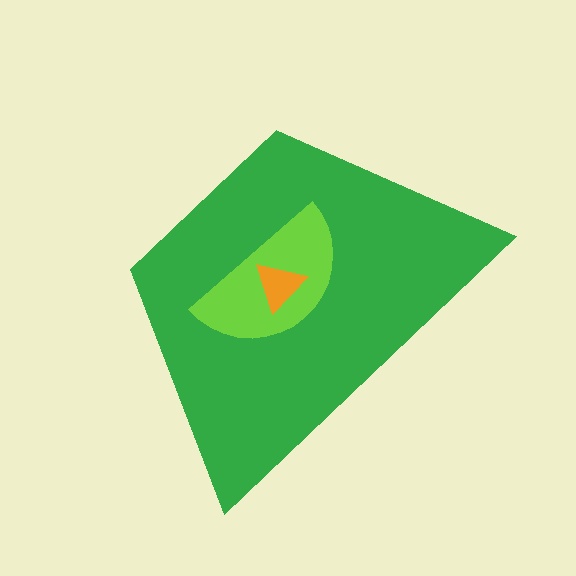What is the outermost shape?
The green trapezoid.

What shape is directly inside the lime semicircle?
The orange triangle.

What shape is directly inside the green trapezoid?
The lime semicircle.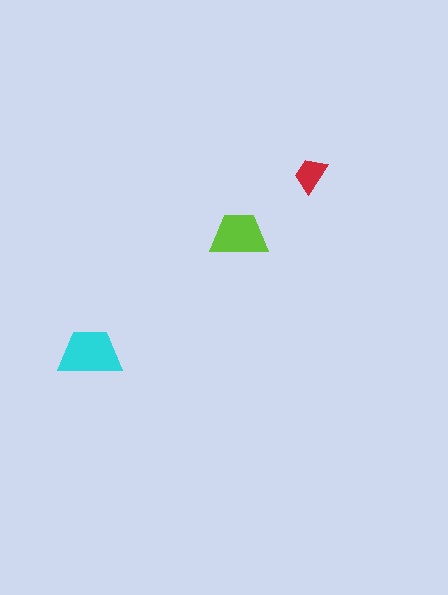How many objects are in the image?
There are 3 objects in the image.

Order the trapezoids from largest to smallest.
the cyan one, the lime one, the red one.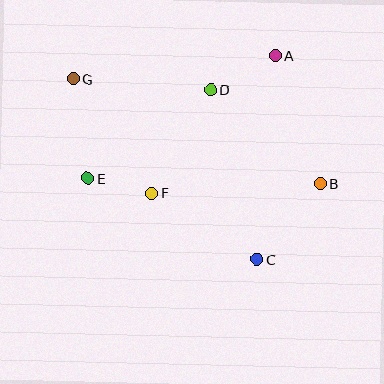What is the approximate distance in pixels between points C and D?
The distance between C and D is approximately 176 pixels.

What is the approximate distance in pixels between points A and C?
The distance between A and C is approximately 204 pixels.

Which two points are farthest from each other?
Points B and G are farthest from each other.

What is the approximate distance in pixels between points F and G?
The distance between F and G is approximately 139 pixels.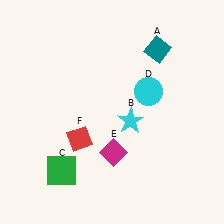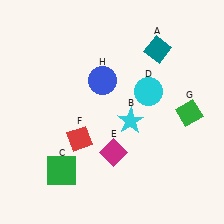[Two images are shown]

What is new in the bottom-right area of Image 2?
A green diamond (G) was added in the bottom-right area of Image 2.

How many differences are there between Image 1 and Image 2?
There are 2 differences between the two images.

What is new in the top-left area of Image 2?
A blue circle (H) was added in the top-left area of Image 2.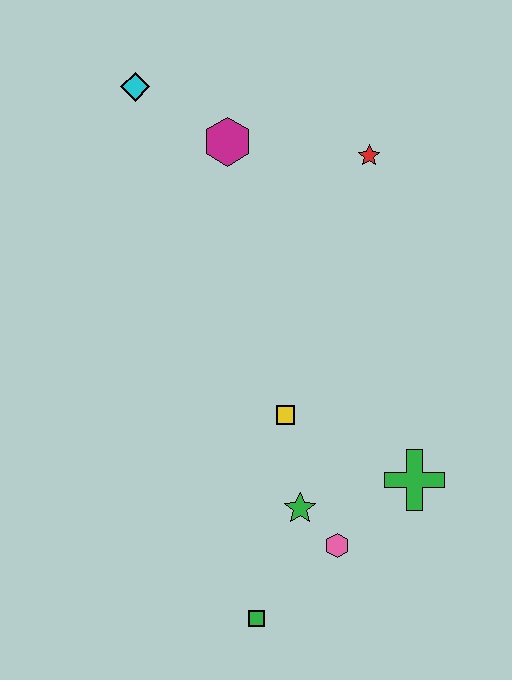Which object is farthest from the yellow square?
The cyan diamond is farthest from the yellow square.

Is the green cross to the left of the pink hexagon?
No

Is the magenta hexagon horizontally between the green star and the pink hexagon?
No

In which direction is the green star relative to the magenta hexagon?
The green star is below the magenta hexagon.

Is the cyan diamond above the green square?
Yes